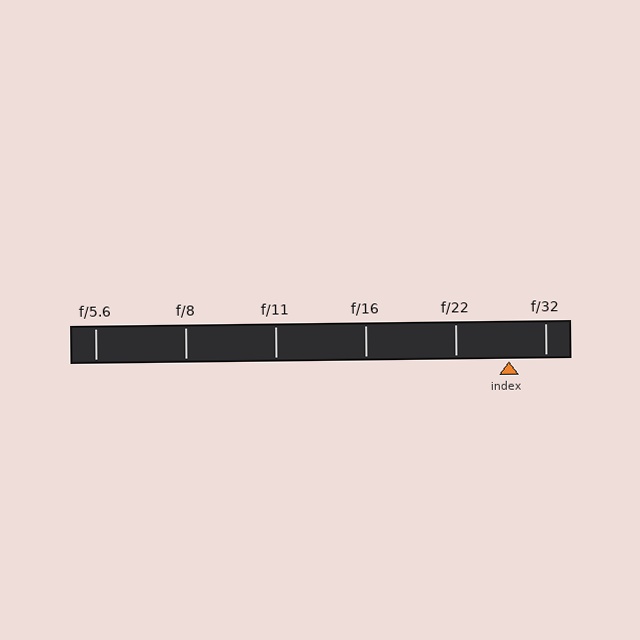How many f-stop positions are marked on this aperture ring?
There are 6 f-stop positions marked.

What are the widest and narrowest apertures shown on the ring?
The widest aperture shown is f/5.6 and the narrowest is f/32.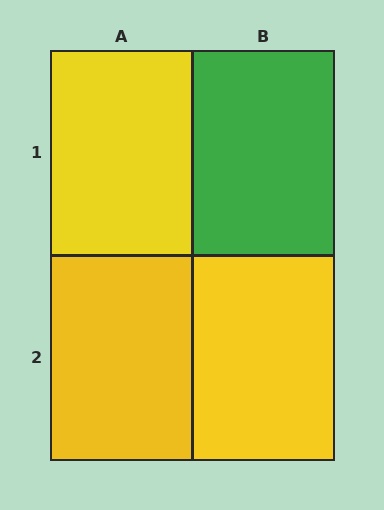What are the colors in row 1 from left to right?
Yellow, green.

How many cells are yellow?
3 cells are yellow.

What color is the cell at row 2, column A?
Yellow.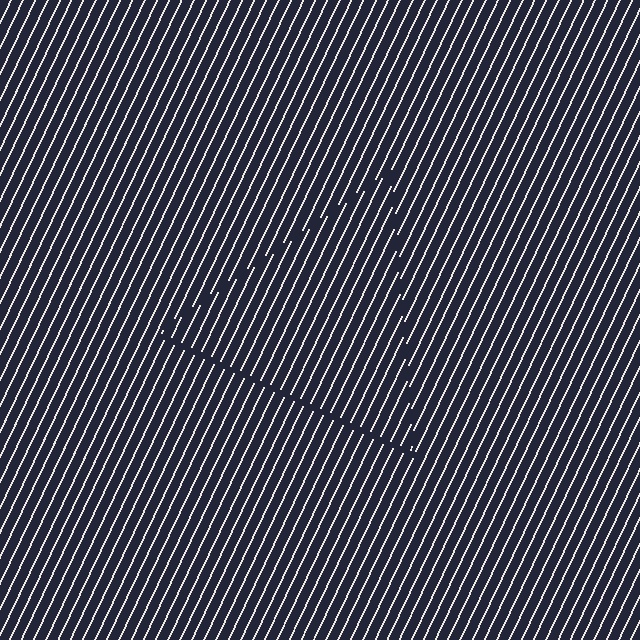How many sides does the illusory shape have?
3 sides — the line-ends trace a triangle.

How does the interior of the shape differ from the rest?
The interior of the shape contains the same grating, shifted by half a period — the contour is defined by the phase discontinuity where line-ends from the inner and outer gratings abut.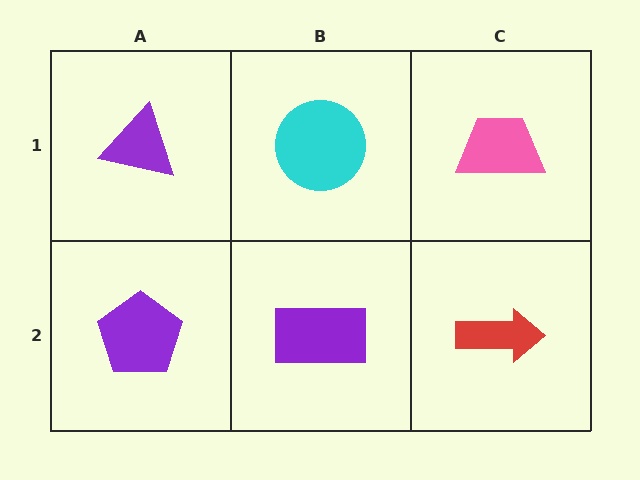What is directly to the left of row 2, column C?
A purple rectangle.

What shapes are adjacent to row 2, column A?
A purple triangle (row 1, column A), a purple rectangle (row 2, column B).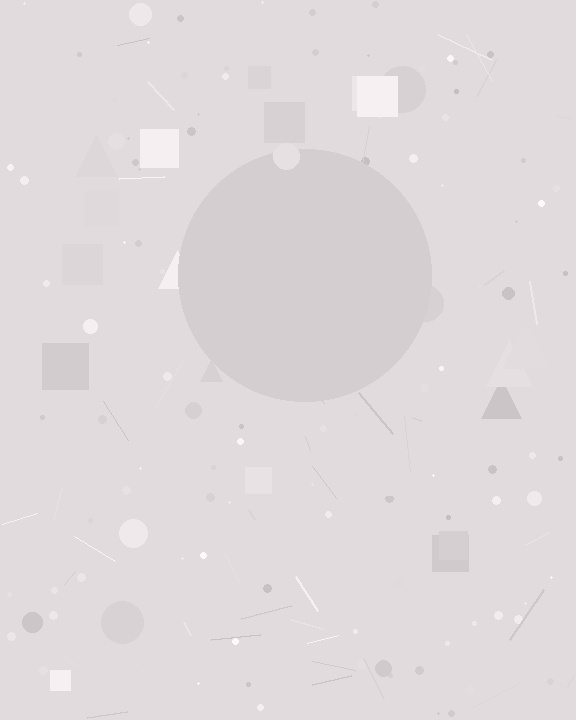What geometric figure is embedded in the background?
A circle is embedded in the background.